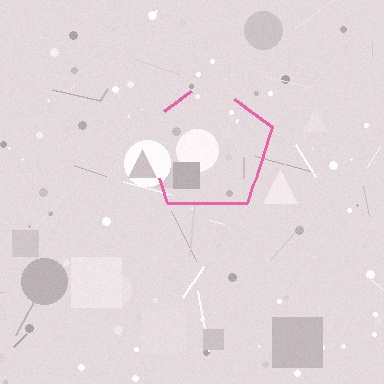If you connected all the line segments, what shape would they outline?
They would outline a pentagon.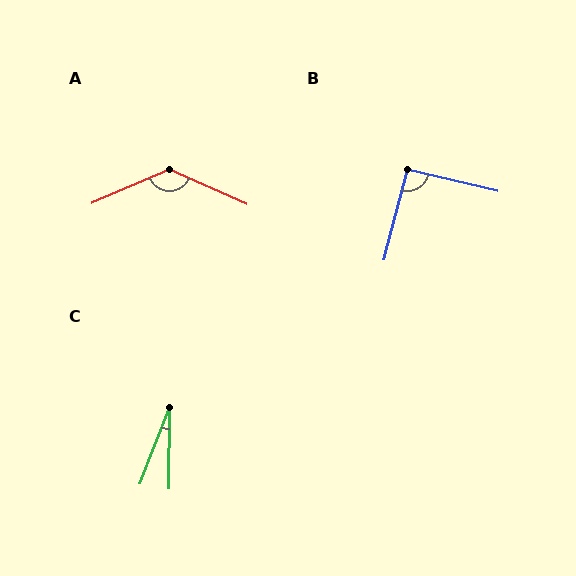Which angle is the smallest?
C, at approximately 21 degrees.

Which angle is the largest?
A, at approximately 133 degrees.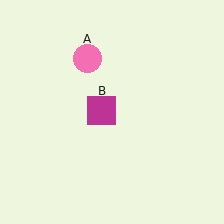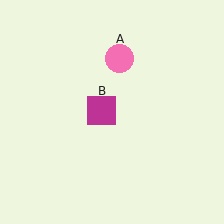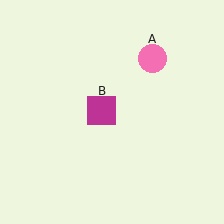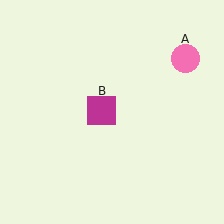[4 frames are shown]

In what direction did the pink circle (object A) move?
The pink circle (object A) moved right.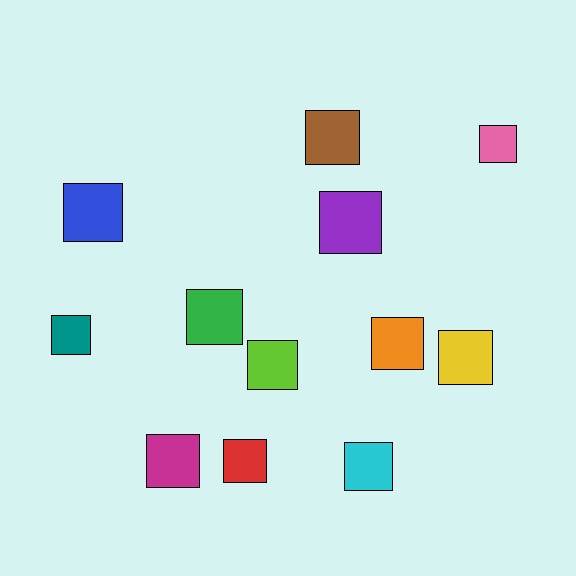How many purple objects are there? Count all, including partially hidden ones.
There is 1 purple object.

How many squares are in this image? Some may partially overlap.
There are 12 squares.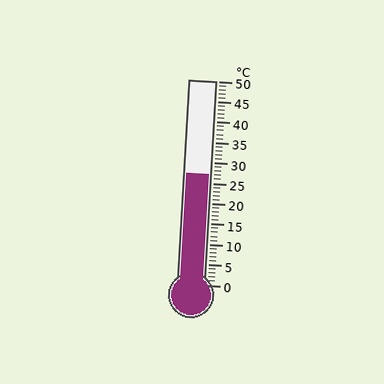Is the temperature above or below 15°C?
The temperature is above 15°C.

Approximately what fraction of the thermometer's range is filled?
The thermometer is filled to approximately 55% of its range.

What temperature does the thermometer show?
The thermometer shows approximately 27°C.